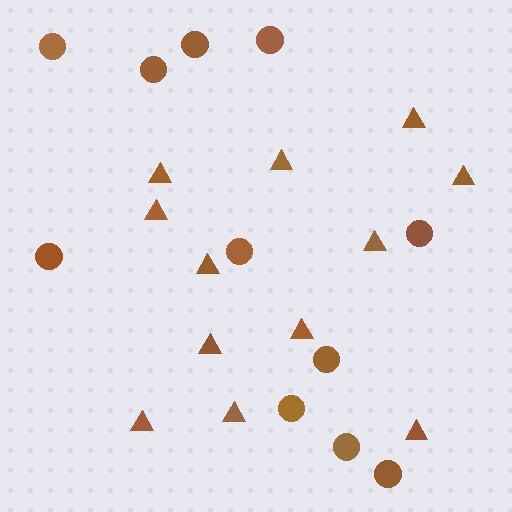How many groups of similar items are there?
There are 2 groups: one group of triangles (12) and one group of circles (11).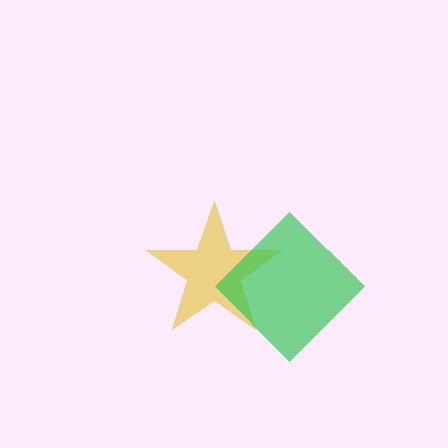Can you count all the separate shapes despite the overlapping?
Yes, there are 2 separate shapes.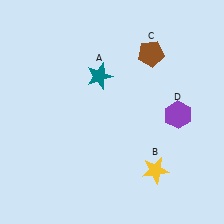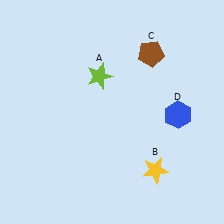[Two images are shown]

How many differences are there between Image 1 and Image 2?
There are 2 differences between the two images.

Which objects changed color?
A changed from teal to lime. D changed from purple to blue.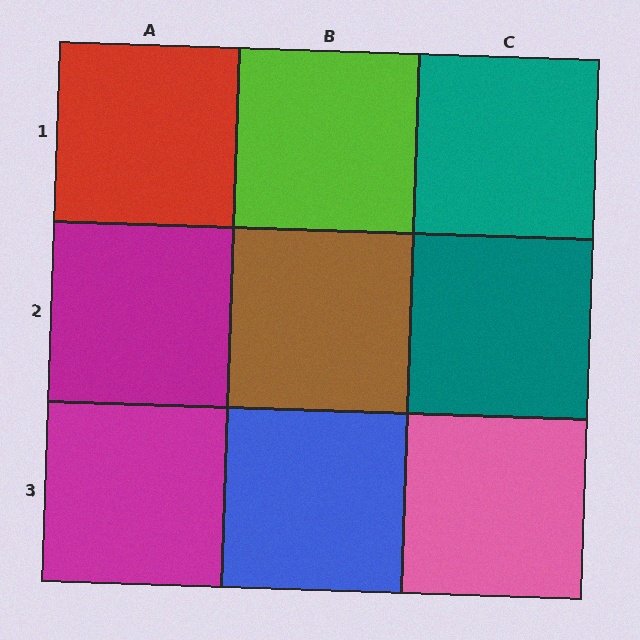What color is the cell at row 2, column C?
Teal.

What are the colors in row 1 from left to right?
Red, lime, teal.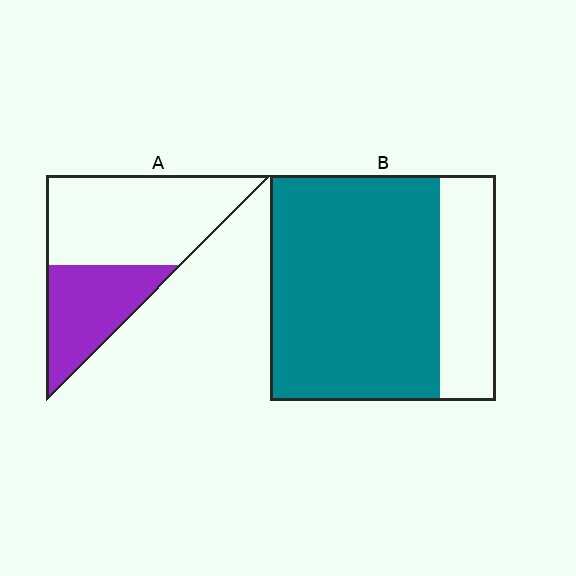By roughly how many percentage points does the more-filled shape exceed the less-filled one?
By roughly 40 percentage points (B over A).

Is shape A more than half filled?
No.